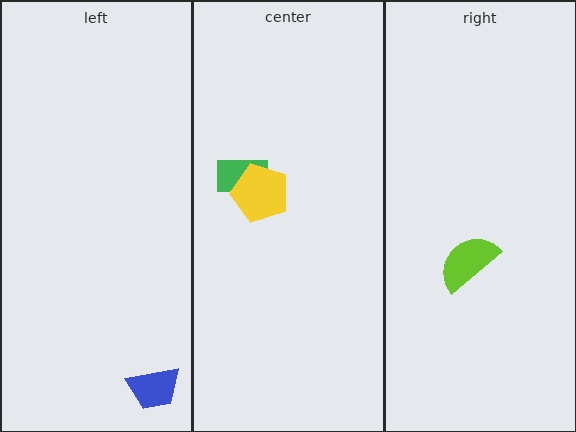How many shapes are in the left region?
1.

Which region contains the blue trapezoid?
The left region.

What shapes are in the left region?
The blue trapezoid.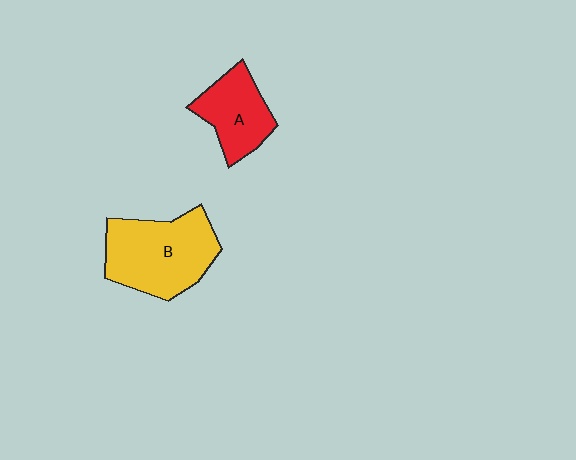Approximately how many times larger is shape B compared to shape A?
Approximately 1.6 times.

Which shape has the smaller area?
Shape A (red).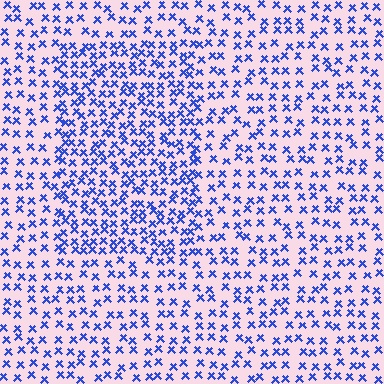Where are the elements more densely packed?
The elements are more densely packed inside the rectangle boundary.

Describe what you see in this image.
The image contains small blue elements arranged at two different densities. A rectangle-shaped region is visible where the elements are more densely packed than the surrounding area.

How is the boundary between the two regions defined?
The boundary is defined by a change in element density (approximately 1.7x ratio). All elements are the same color, size, and shape.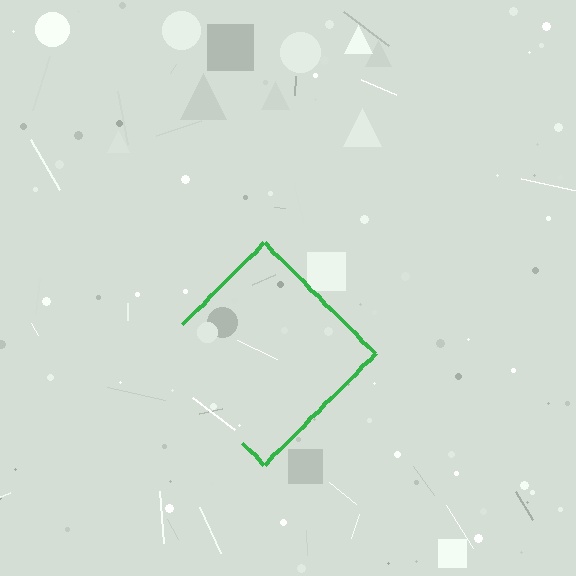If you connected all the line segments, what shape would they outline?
They would outline a diamond.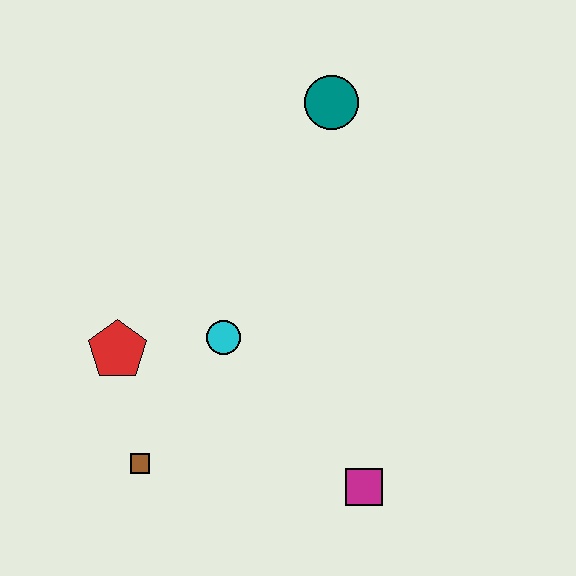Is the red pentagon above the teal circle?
No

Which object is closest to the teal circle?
The cyan circle is closest to the teal circle.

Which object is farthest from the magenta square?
The teal circle is farthest from the magenta square.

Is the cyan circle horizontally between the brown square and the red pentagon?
No